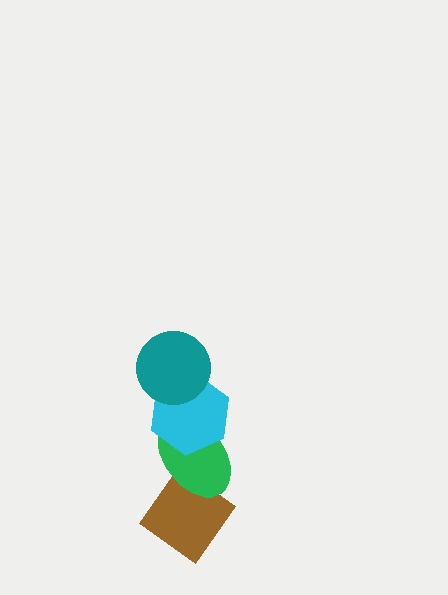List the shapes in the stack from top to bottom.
From top to bottom: the teal circle, the cyan hexagon, the green ellipse, the brown diamond.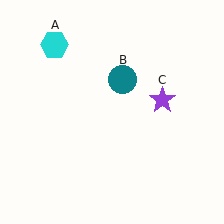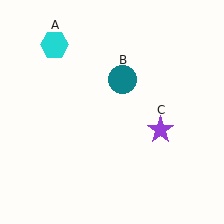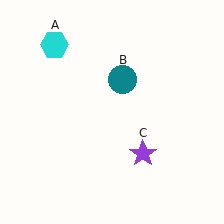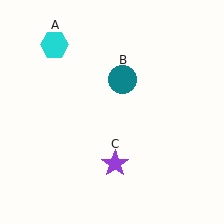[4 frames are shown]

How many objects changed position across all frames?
1 object changed position: purple star (object C).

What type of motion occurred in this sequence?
The purple star (object C) rotated clockwise around the center of the scene.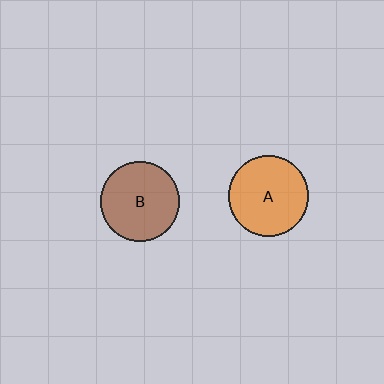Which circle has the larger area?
Circle A (orange).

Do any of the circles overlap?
No, none of the circles overlap.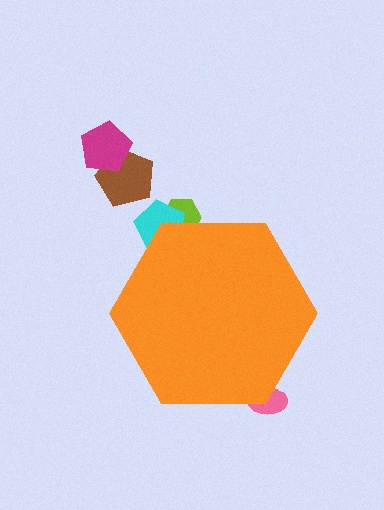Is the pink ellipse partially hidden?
Yes, the pink ellipse is partially hidden behind the orange hexagon.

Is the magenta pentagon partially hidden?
No, the magenta pentagon is fully visible.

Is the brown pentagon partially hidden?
No, the brown pentagon is fully visible.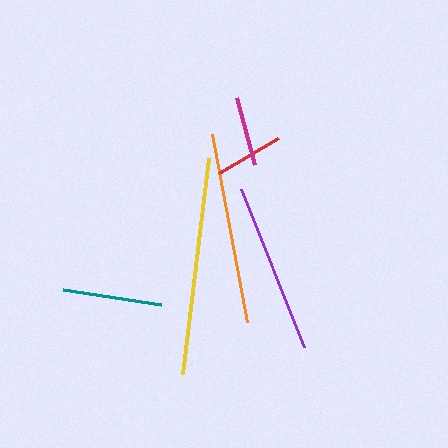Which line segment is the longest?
The yellow line is the longest at approximately 217 pixels.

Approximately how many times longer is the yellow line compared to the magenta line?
The yellow line is approximately 3.1 times the length of the magenta line.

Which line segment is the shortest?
The red line is the shortest at approximately 69 pixels.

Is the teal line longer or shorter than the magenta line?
The teal line is longer than the magenta line.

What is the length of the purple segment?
The purple segment is approximately 170 pixels long.